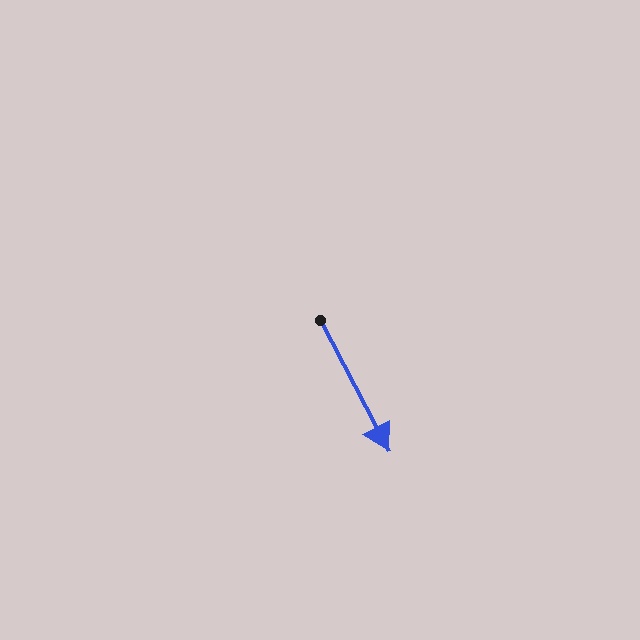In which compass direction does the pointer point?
Southeast.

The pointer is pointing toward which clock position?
Roughly 5 o'clock.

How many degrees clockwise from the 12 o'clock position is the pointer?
Approximately 152 degrees.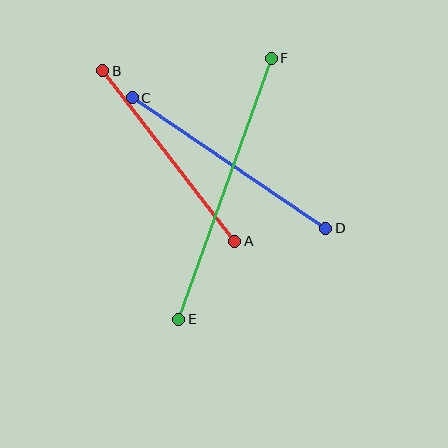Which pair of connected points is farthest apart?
Points E and F are farthest apart.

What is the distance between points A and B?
The distance is approximately 215 pixels.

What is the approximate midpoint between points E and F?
The midpoint is at approximately (225, 189) pixels.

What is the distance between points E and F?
The distance is approximately 277 pixels.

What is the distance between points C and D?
The distance is approximately 233 pixels.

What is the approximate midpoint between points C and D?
The midpoint is at approximately (229, 163) pixels.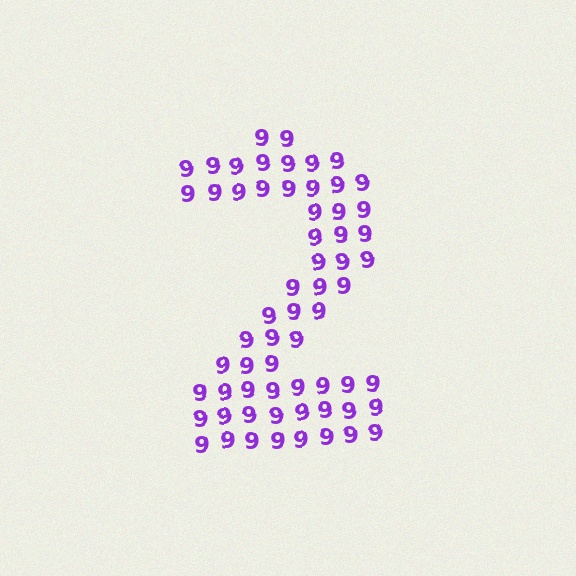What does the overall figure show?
The overall figure shows the digit 2.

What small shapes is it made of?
It is made of small digit 9's.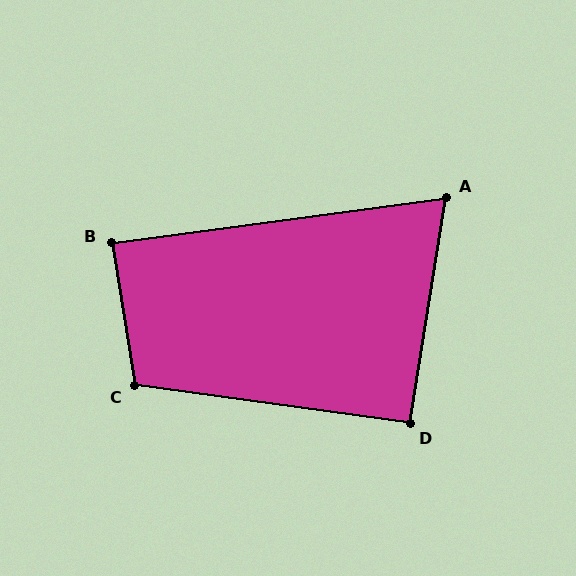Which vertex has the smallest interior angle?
A, at approximately 73 degrees.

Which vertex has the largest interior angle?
C, at approximately 107 degrees.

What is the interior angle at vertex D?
Approximately 91 degrees (approximately right).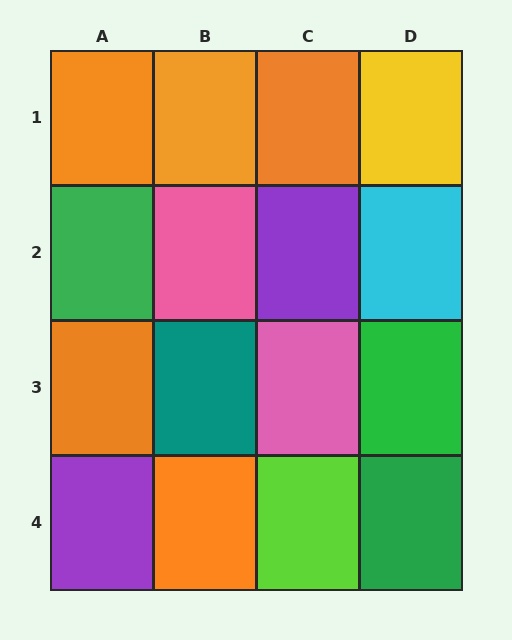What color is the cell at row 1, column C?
Orange.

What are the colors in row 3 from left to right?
Orange, teal, pink, green.